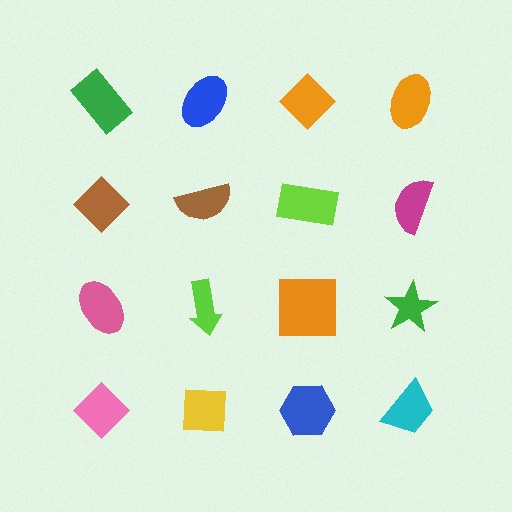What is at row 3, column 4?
A green star.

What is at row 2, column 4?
A magenta semicircle.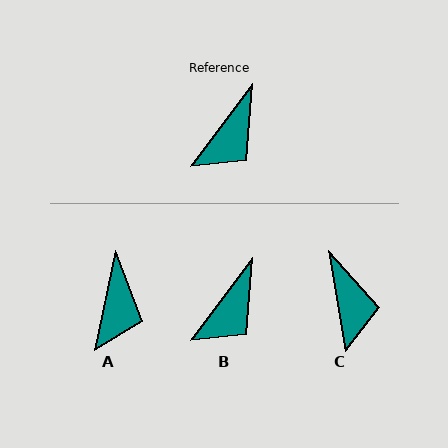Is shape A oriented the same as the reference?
No, it is off by about 25 degrees.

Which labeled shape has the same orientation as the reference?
B.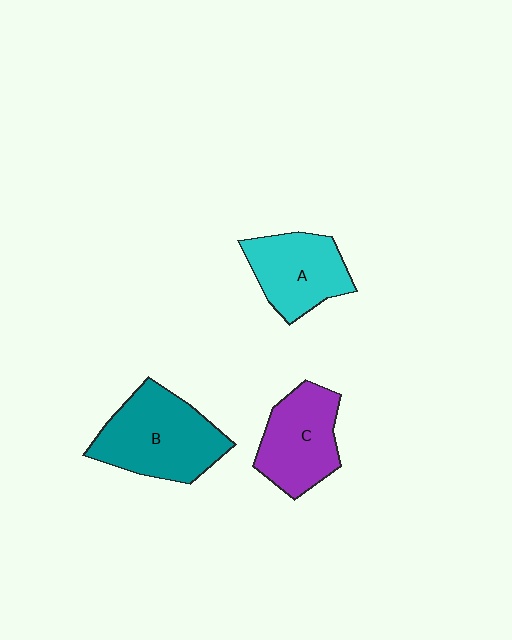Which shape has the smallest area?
Shape A (cyan).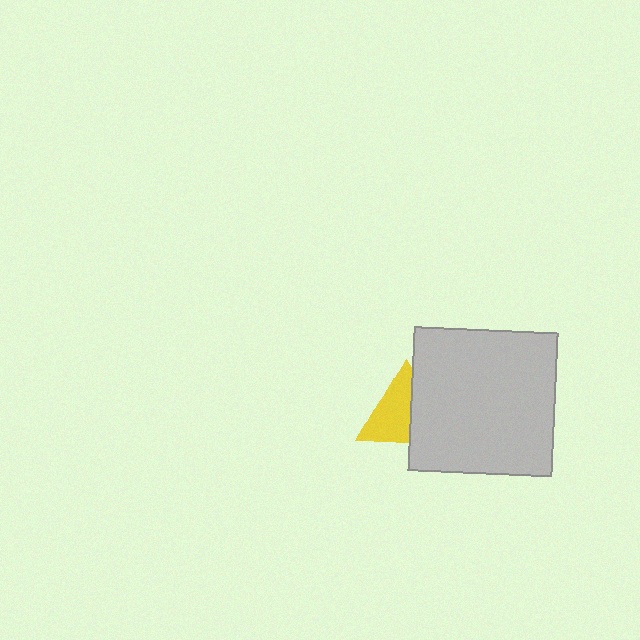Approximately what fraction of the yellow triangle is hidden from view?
Roughly 41% of the yellow triangle is hidden behind the light gray square.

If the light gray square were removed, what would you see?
You would see the complete yellow triangle.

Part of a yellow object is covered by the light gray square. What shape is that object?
It is a triangle.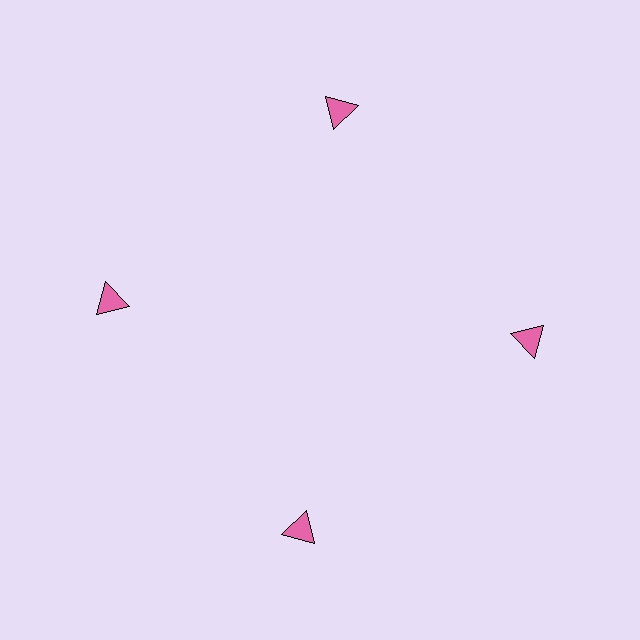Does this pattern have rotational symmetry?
Yes, this pattern has 4-fold rotational symmetry. It looks the same after rotating 90 degrees around the center.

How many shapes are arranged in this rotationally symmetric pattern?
There are 4 shapes, arranged in 4 groups of 1.